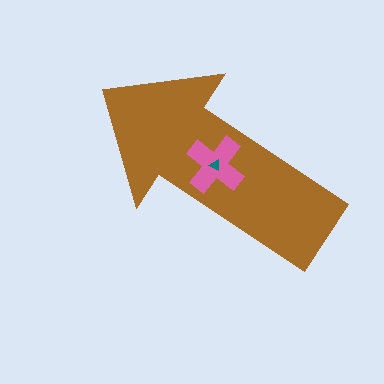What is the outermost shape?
The brown arrow.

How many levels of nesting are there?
3.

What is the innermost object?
The teal triangle.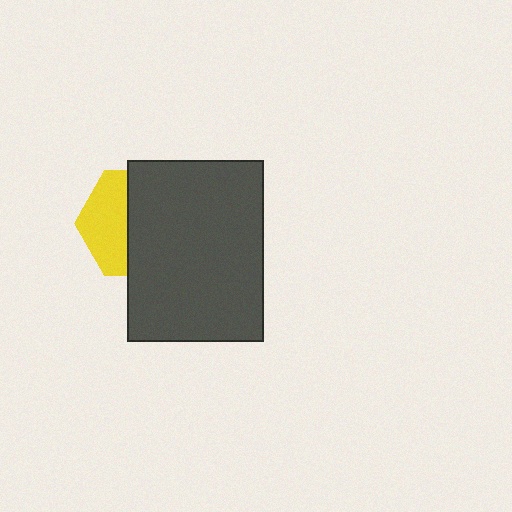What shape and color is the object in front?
The object in front is a dark gray rectangle.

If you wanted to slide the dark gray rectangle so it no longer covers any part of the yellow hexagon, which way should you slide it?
Slide it right — that is the most direct way to separate the two shapes.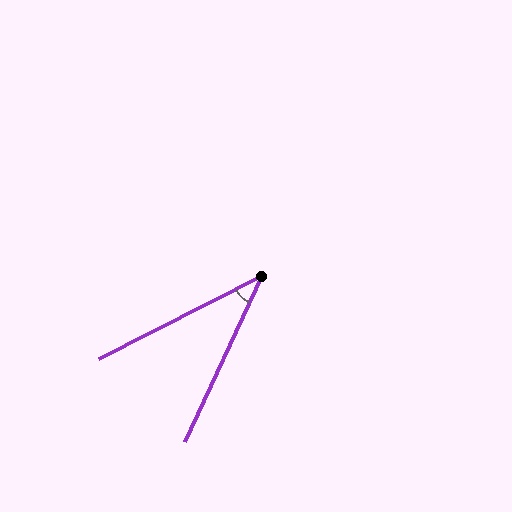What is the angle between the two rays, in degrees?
Approximately 38 degrees.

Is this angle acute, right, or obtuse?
It is acute.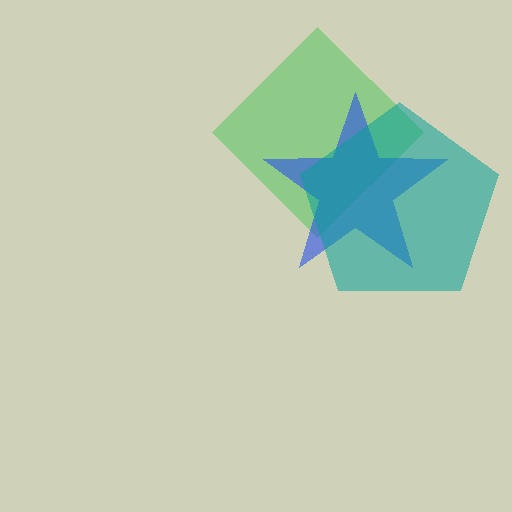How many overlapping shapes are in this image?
There are 3 overlapping shapes in the image.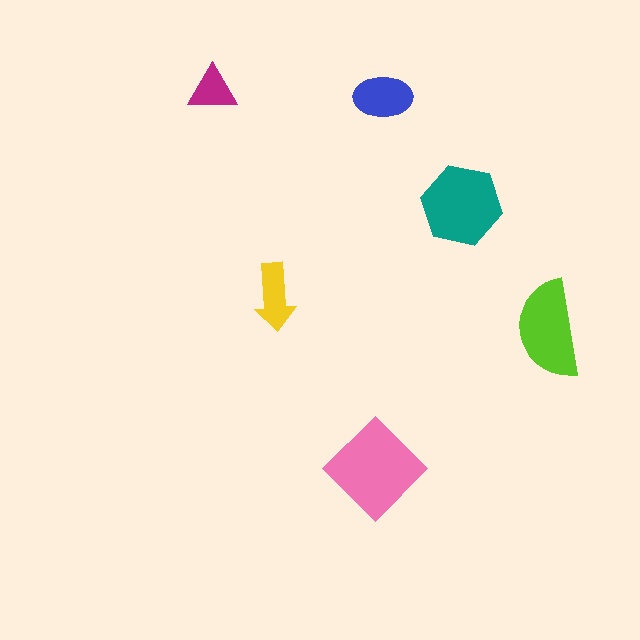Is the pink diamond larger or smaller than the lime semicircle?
Larger.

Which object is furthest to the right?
The lime semicircle is rightmost.